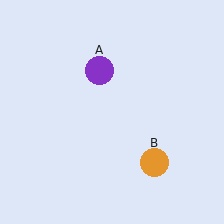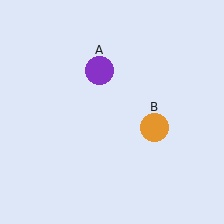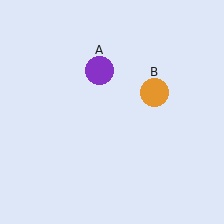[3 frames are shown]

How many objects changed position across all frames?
1 object changed position: orange circle (object B).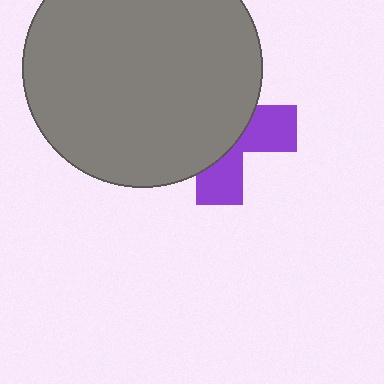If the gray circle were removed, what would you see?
You would see the complete purple cross.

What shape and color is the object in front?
The object in front is a gray circle.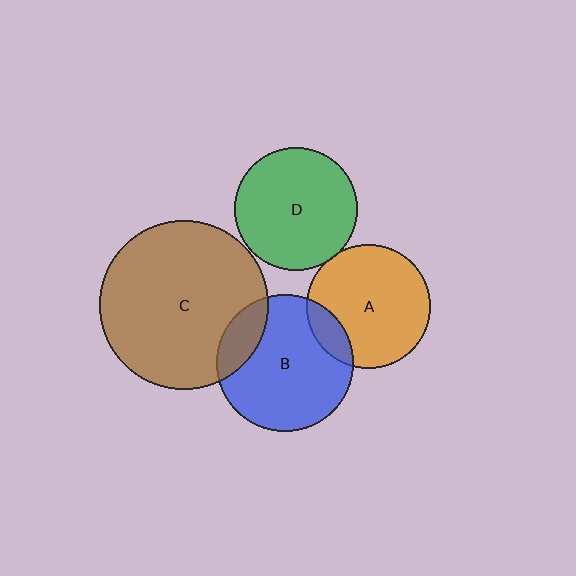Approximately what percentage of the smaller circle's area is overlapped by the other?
Approximately 15%.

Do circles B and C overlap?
Yes.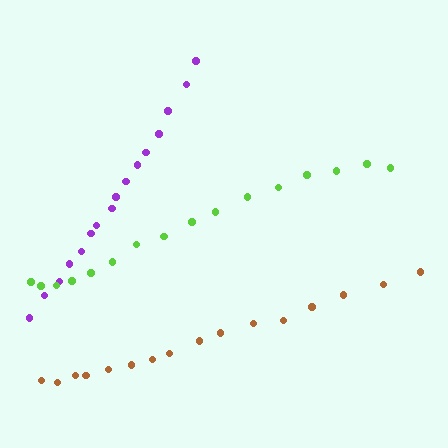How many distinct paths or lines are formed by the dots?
There are 3 distinct paths.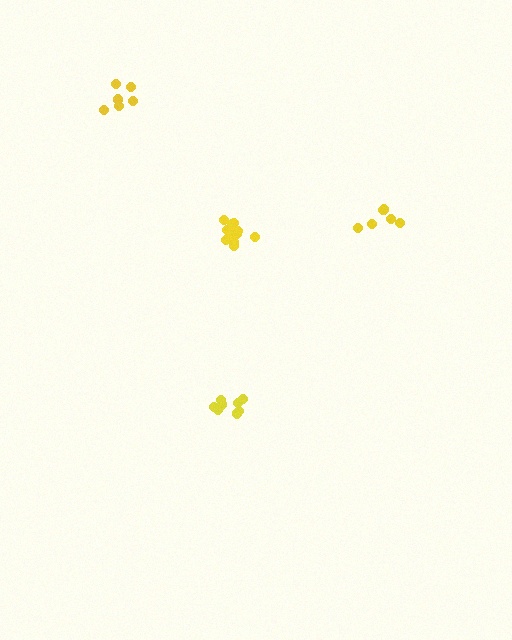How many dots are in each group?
Group 1: 6 dots, Group 2: 6 dots, Group 3: 11 dots, Group 4: 9 dots (32 total).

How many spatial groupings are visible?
There are 4 spatial groupings.